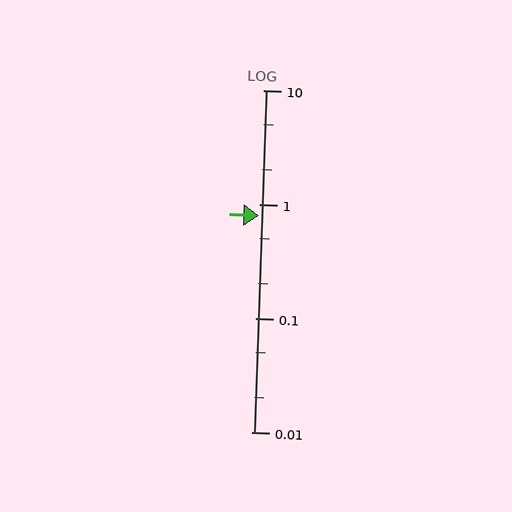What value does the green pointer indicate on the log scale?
The pointer indicates approximately 0.8.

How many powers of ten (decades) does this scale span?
The scale spans 3 decades, from 0.01 to 10.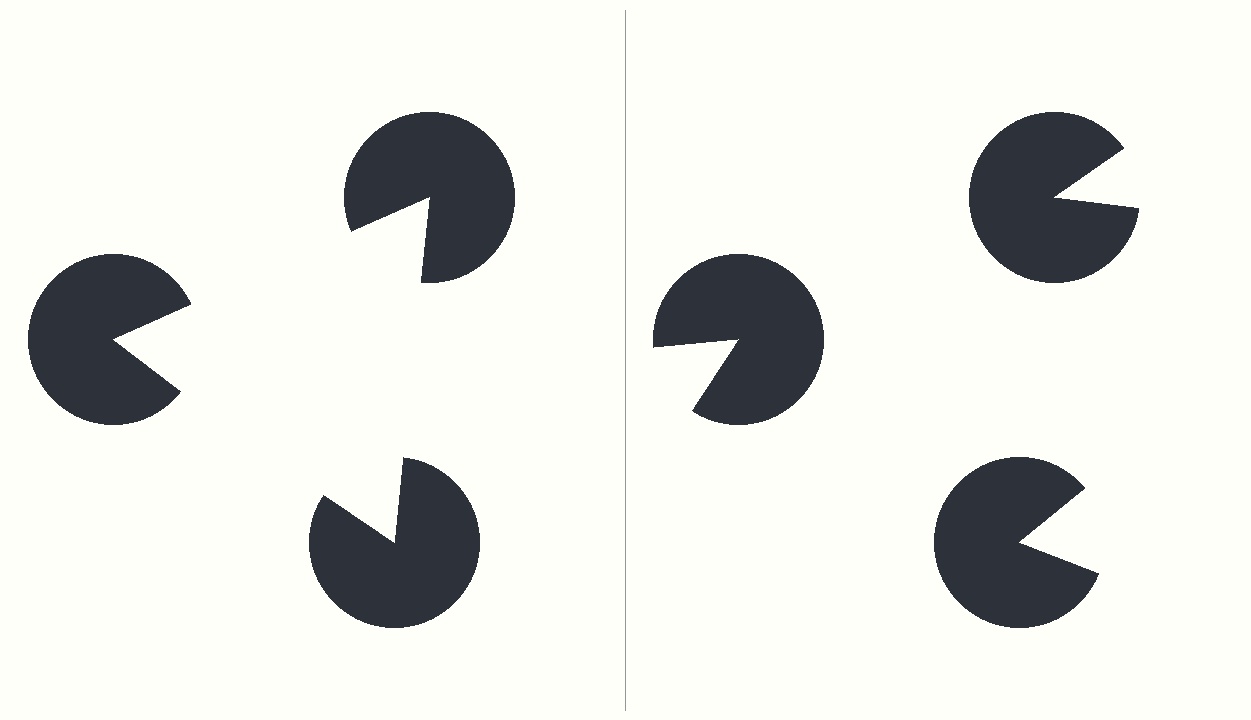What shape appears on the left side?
An illusory triangle.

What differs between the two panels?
The pac-man discs are positioned identically on both sides; only the wedge orientations differ. On the left they align to a triangle; on the right they are misaligned.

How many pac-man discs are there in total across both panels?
6 — 3 on each side.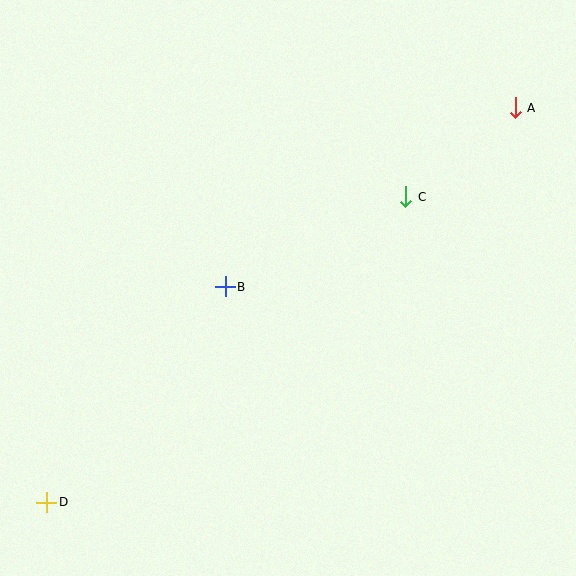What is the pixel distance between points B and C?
The distance between B and C is 202 pixels.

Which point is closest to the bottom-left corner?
Point D is closest to the bottom-left corner.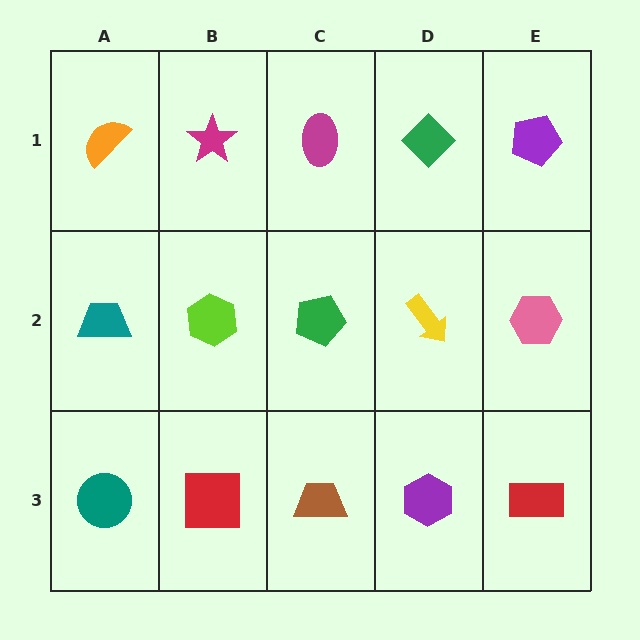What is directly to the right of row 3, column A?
A red square.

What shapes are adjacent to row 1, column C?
A green pentagon (row 2, column C), a magenta star (row 1, column B), a green diamond (row 1, column D).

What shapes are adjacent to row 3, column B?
A lime hexagon (row 2, column B), a teal circle (row 3, column A), a brown trapezoid (row 3, column C).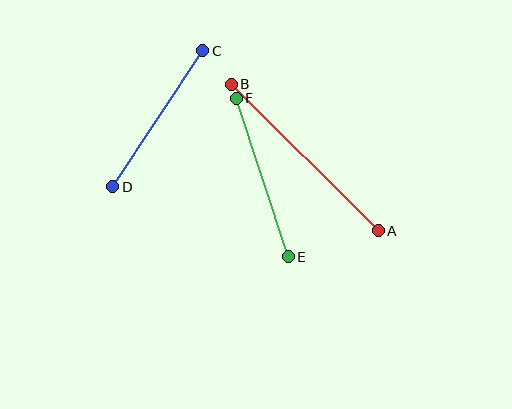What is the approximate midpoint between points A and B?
The midpoint is at approximately (305, 157) pixels.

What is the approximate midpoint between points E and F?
The midpoint is at approximately (262, 178) pixels.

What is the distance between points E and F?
The distance is approximately 167 pixels.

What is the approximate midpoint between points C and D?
The midpoint is at approximately (158, 119) pixels.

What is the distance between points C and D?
The distance is approximately 163 pixels.